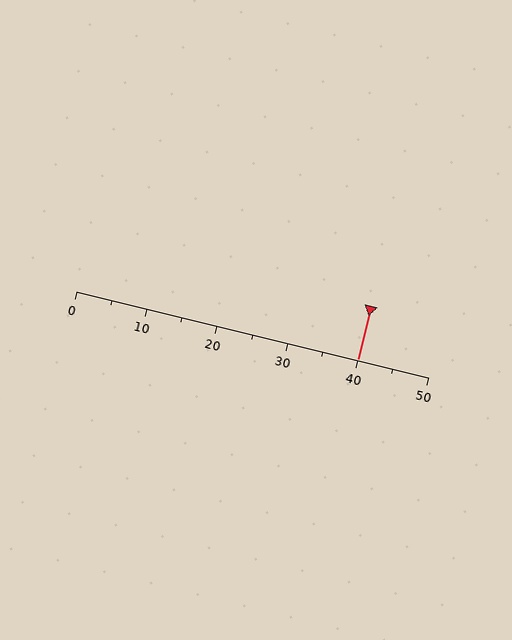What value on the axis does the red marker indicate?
The marker indicates approximately 40.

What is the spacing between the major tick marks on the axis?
The major ticks are spaced 10 apart.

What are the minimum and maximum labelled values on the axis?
The axis runs from 0 to 50.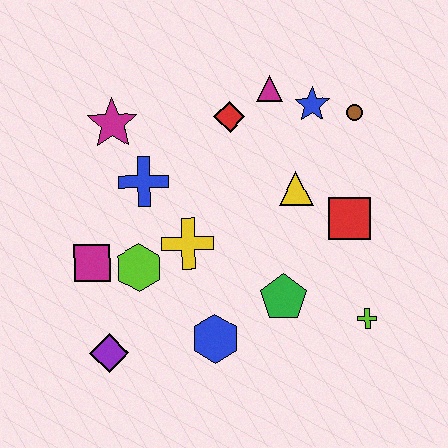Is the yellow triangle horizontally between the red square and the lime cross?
No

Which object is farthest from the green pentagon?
The magenta star is farthest from the green pentagon.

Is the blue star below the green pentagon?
No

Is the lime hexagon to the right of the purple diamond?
Yes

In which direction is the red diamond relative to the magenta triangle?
The red diamond is to the left of the magenta triangle.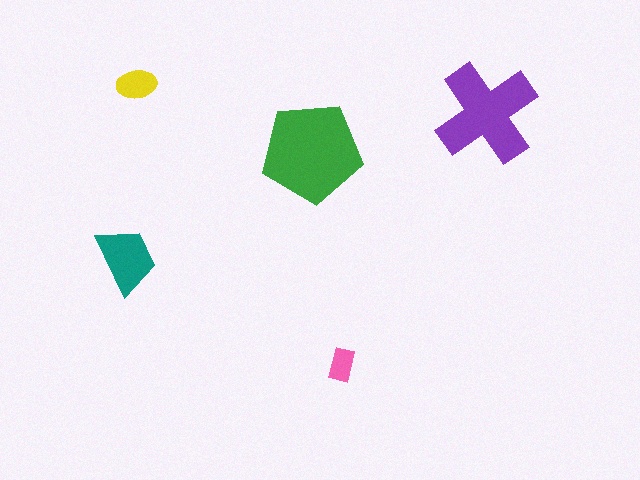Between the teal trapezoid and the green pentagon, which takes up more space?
The green pentagon.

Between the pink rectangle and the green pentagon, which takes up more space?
The green pentagon.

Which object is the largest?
The green pentagon.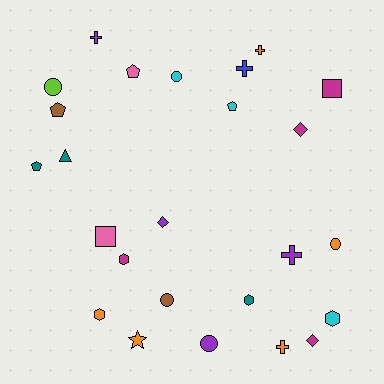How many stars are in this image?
There is 1 star.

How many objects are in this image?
There are 25 objects.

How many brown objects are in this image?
There are 2 brown objects.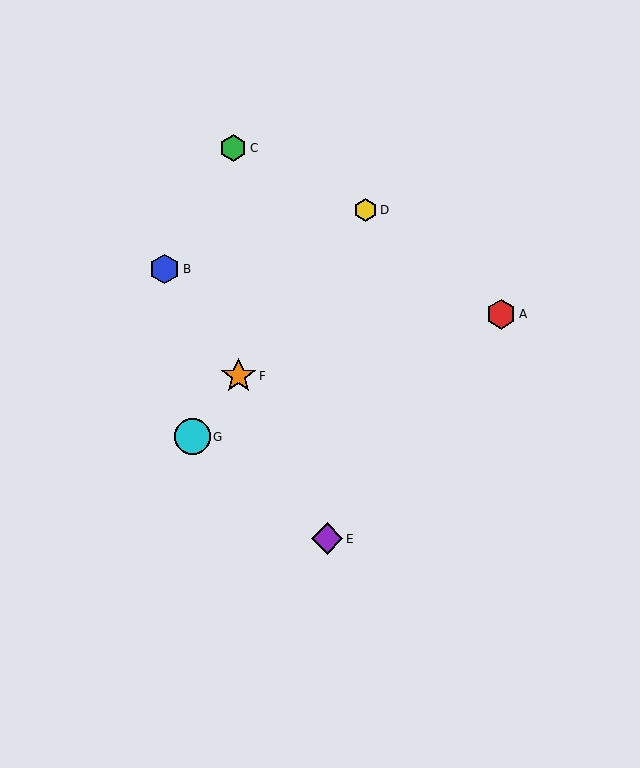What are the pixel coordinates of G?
Object G is at (192, 437).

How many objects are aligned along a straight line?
3 objects (D, F, G) are aligned along a straight line.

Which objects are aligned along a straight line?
Objects D, F, G are aligned along a straight line.